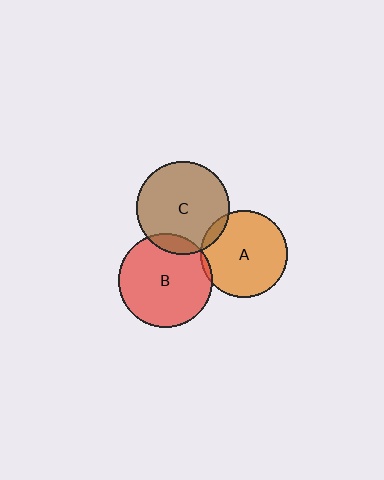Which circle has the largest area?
Circle B (red).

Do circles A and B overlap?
Yes.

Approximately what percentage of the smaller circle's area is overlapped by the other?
Approximately 5%.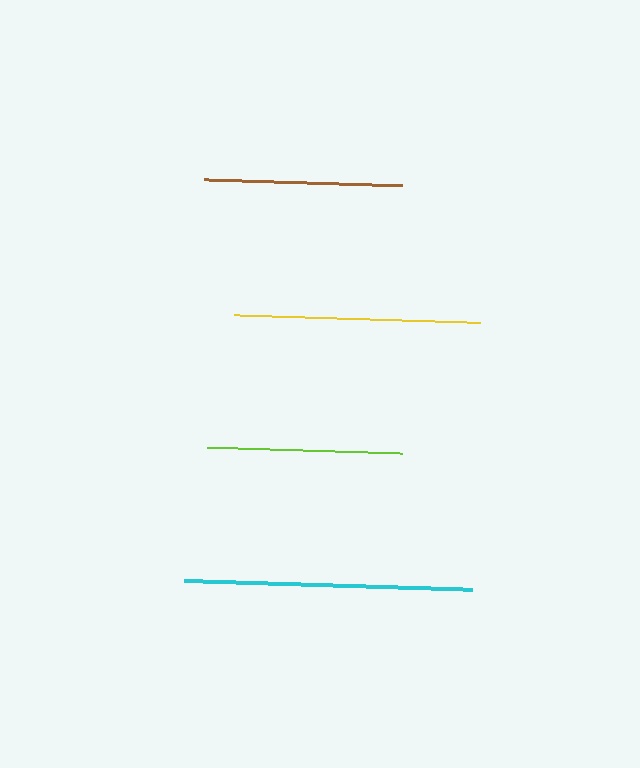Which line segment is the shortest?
The lime line is the shortest at approximately 195 pixels.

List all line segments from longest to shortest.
From longest to shortest: cyan, yellow, brown, lime.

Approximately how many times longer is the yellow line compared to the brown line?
The yellow line is approximately 1.2 times the length of the brown line.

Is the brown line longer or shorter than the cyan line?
The cyan line is longer than the brown line.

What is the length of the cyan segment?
The cyan segment is approximately 288 pixels long.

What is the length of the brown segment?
The brown segment is approximately 197 pixels long.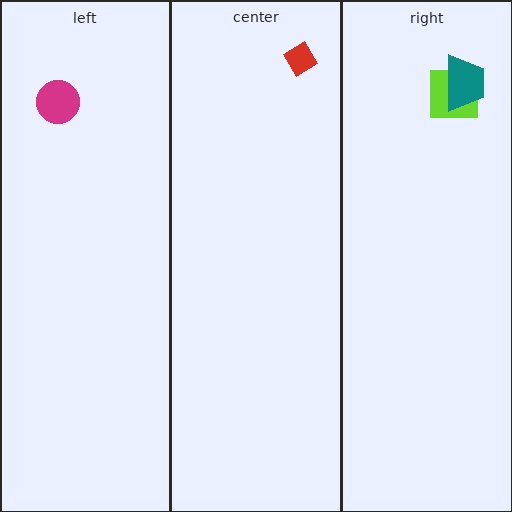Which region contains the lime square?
The right region.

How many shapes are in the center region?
1.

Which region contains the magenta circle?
The left region.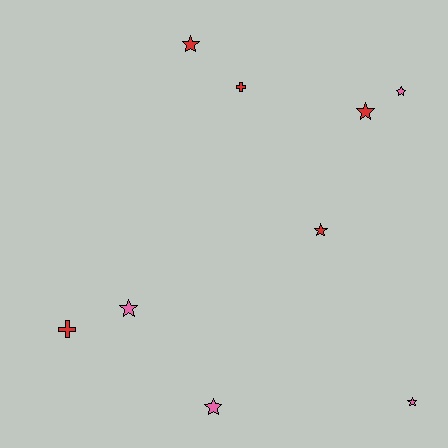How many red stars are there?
There are 3 red stars.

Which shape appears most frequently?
Star, with 7 objects.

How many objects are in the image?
There are 9 objects.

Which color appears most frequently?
Red, with 5 objects.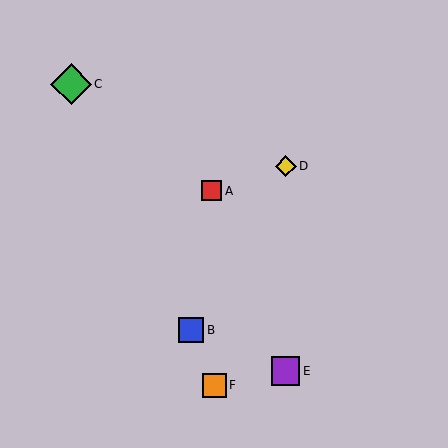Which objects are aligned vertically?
Objects D, E are aligned vertically.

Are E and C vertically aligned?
No, E is at x≈286 and C is at x≈71.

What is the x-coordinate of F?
Object F is at x≈214.